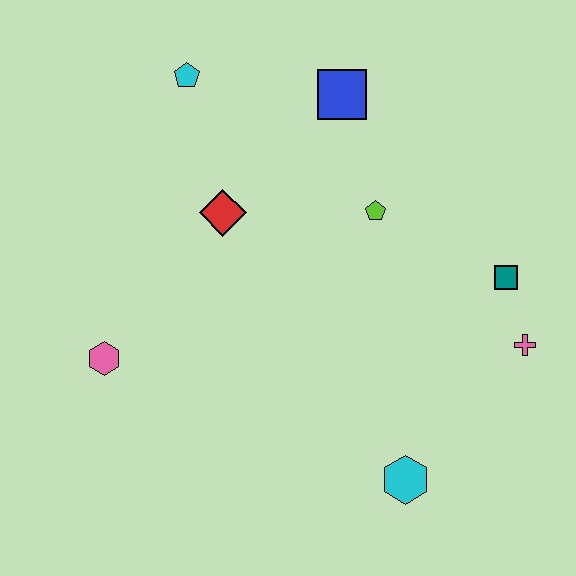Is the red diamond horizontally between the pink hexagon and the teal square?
Yes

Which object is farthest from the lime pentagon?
The pink hexagon is farthest from the lime pentagon.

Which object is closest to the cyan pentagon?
The red diamond is closest to the cyan pentagon.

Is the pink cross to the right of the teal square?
Yes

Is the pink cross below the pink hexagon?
No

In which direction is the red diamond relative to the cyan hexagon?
The red diamond is above the cyan hexagon.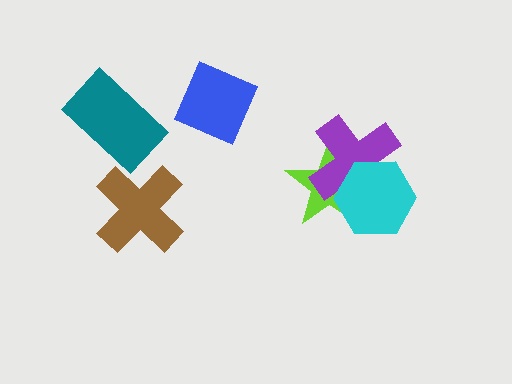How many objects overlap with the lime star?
2 objects overlap with the lime star.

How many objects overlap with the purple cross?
2 objects overlap with the purple cross.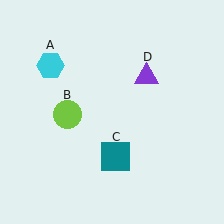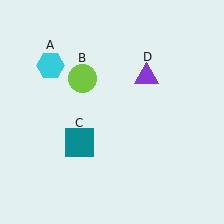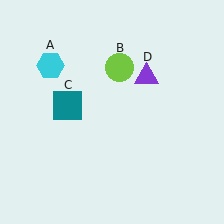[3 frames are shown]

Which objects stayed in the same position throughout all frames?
Cyan hexagon (object A) and purple triangle (object D) remained stationary.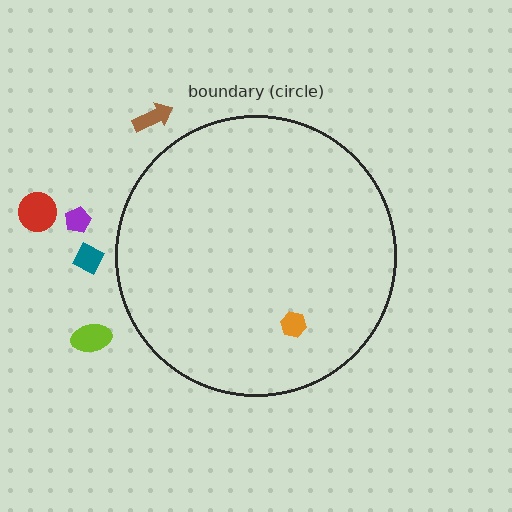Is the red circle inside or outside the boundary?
Outside.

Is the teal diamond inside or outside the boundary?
Outside.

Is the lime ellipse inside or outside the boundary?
Outside.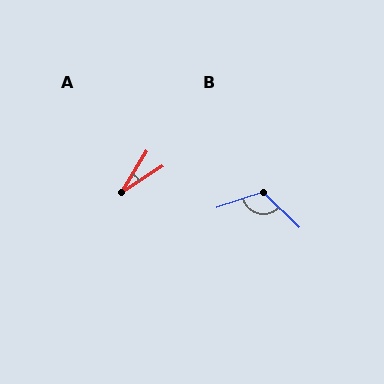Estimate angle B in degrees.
Approximately 117 degrees.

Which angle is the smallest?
A, at approximately 27 degrees.